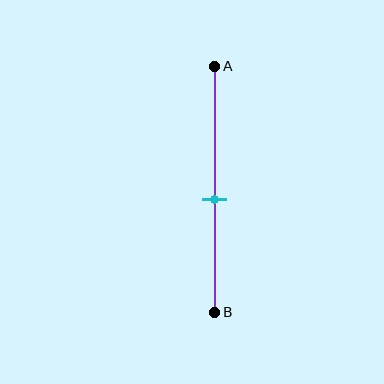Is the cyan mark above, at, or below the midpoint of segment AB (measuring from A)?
The cyan mark is below the midpoint of segment AB.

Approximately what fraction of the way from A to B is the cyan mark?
The cyan mark is approximately 55% of the way from A to B.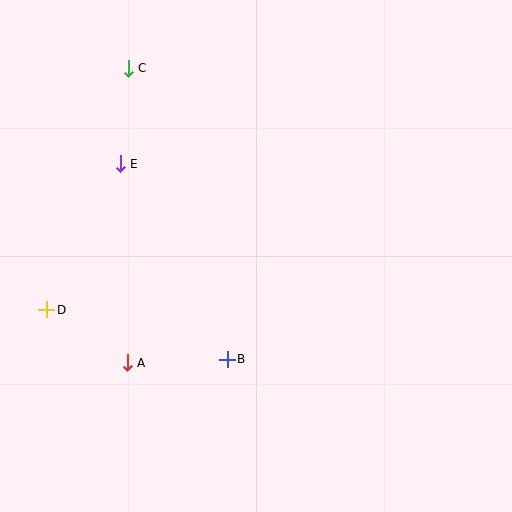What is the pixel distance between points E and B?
The distance between E and B is 223 pixels.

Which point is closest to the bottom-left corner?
Point A is closest to the bottom-left corner.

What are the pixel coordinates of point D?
Point D is at (47, 310).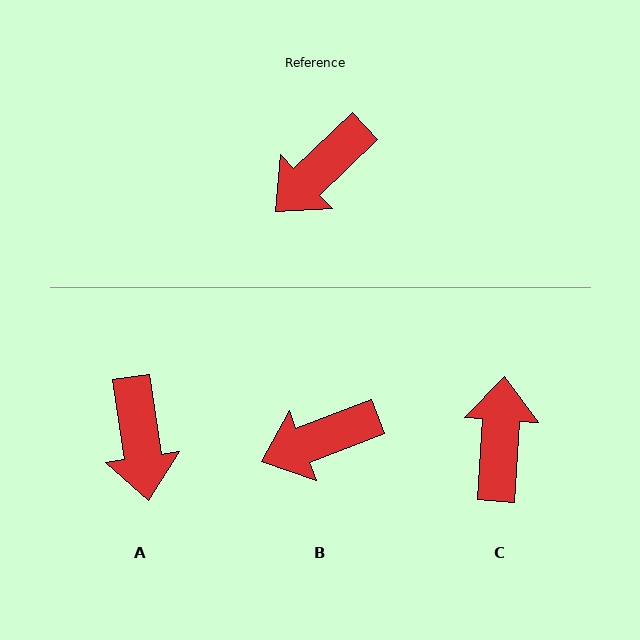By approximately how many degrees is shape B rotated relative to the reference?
Approximately 23 degrees clockwise.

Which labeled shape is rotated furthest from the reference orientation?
C, about 138 degrees away.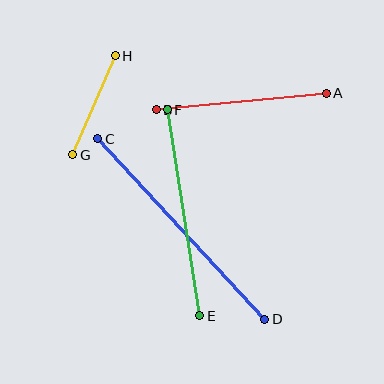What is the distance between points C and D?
The distance is approximately 246 pixels.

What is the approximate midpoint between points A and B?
The midpoint is at approximately (241, 101) pixels.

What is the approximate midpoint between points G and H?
The midpoint is at approximately (94, 105) pixels.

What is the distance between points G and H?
The distance is approximately 108 pixels.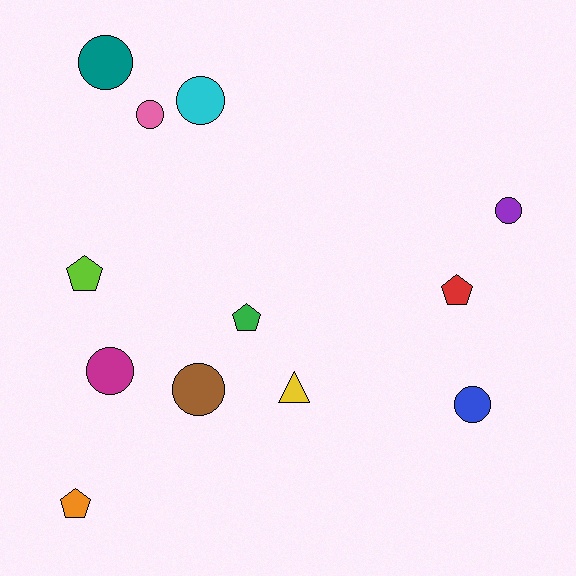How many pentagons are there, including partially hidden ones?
There are 4 pentagons.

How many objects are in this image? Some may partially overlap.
There are 12 objects.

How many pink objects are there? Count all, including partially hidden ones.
There is 1 pink object.